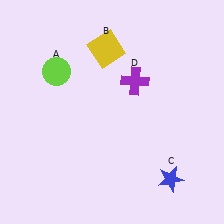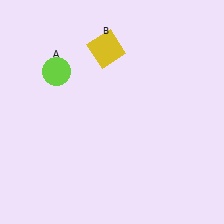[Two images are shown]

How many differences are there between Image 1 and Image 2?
There are 2 differences between the two images.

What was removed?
The blue star (C), the purple cross (D) were removed in Image 2.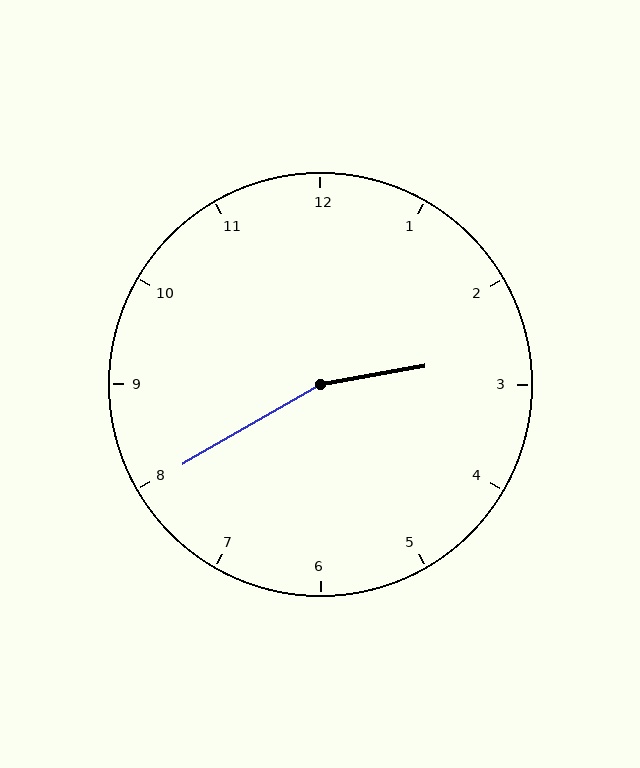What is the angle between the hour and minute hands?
Approximately 160 degrees.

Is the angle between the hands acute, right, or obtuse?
It is obtuse.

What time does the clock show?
2:40.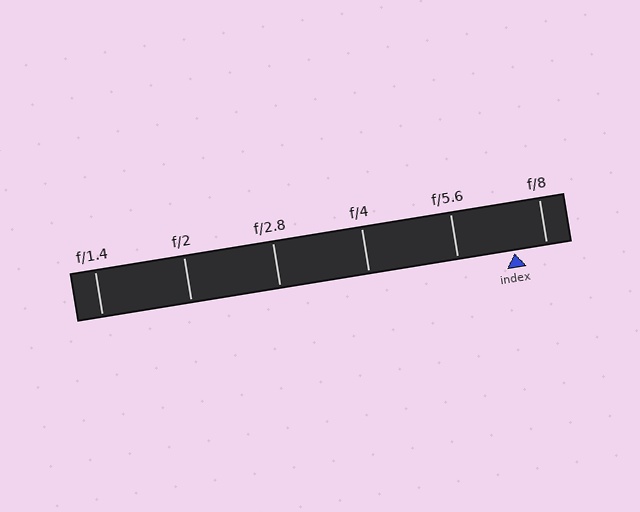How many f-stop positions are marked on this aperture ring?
There are 6 f-stop positions marked.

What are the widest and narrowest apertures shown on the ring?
The widest aperture shown is f/1.4 and the narrowest is f/8.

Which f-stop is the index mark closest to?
The index mark is closest to f/8.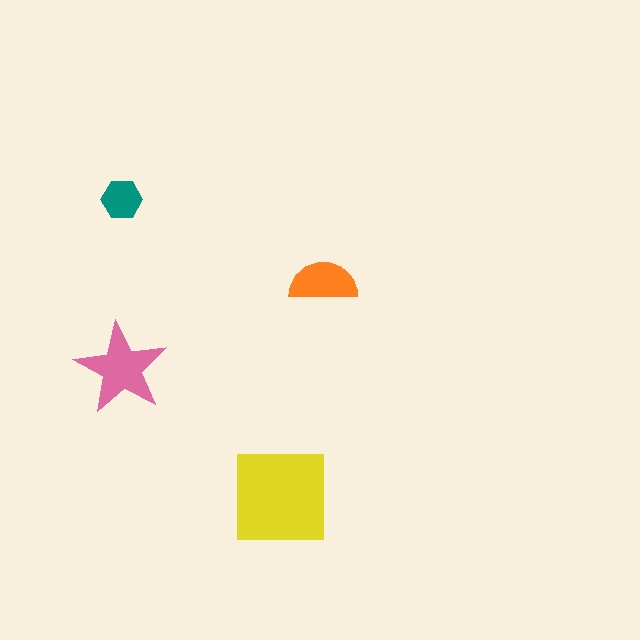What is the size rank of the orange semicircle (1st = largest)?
3rd.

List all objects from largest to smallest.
The yellow square, the pink star, the orange semicircle, the teal hexagon.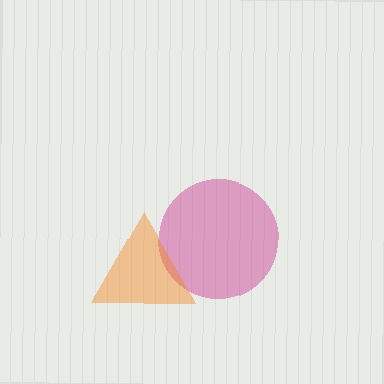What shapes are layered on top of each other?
The layered shapes are: a magenta circle, an orange triangle.